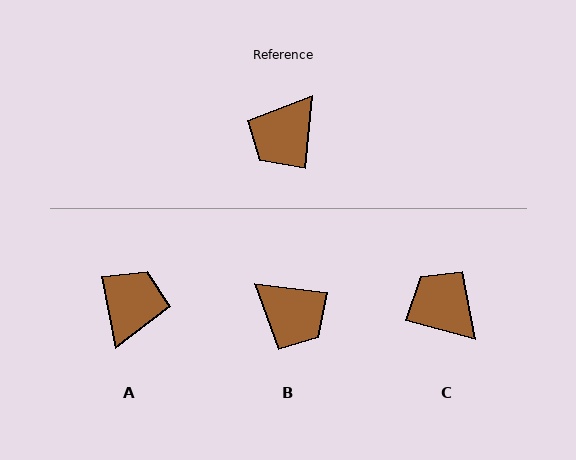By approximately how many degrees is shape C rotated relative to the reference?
Approximately 99 degrees clockwise.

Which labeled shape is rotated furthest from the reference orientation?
A, about 163 degrees away.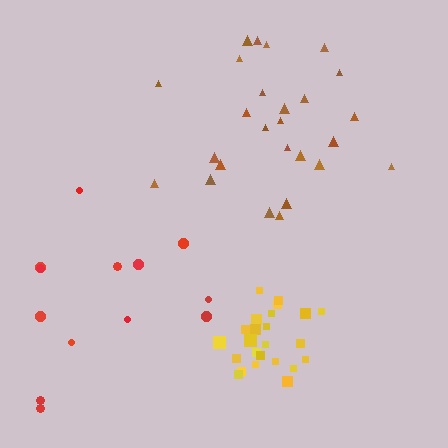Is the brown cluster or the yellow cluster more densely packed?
Yellow.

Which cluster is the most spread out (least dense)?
Red.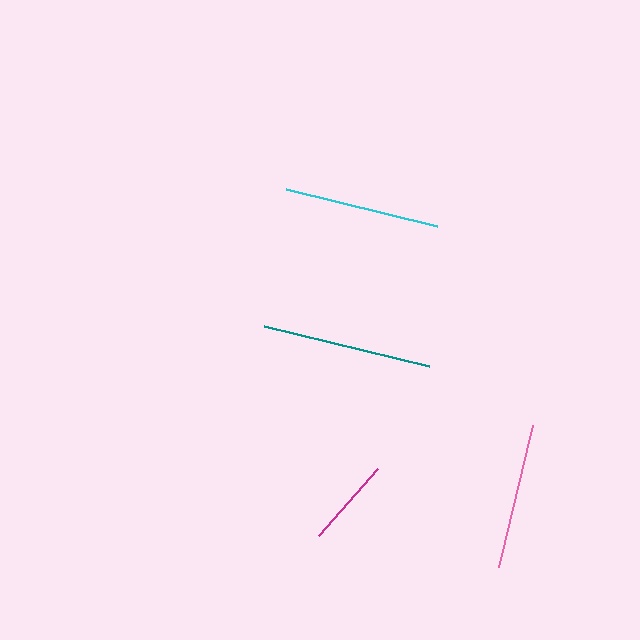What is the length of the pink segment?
The pink segment is approximately 146 pixels long.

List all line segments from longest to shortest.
From longest to shortest: teal, cyan, pink, magenta.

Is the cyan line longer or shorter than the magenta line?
The cyan line is longer than the magenta line.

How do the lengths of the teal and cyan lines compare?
The teal and cyan lines are approximately the same length.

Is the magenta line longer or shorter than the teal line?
The teal line is longer than the magenta line.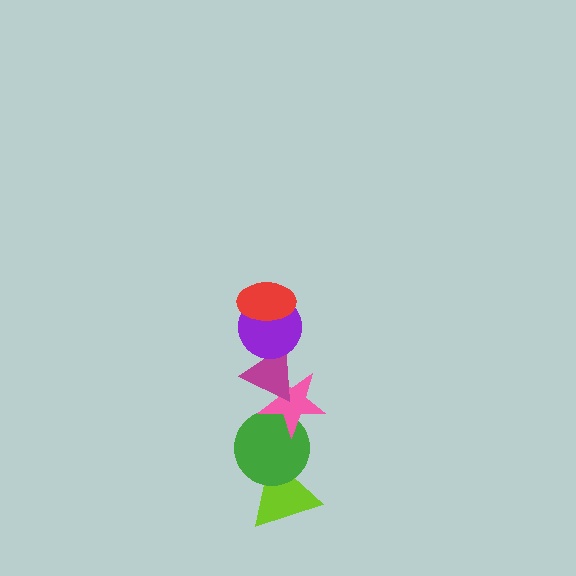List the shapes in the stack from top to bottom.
From top to bottom: the red ellipse, the purple circle, the magenta triangle, the pink star, the green circle, the lime triangle.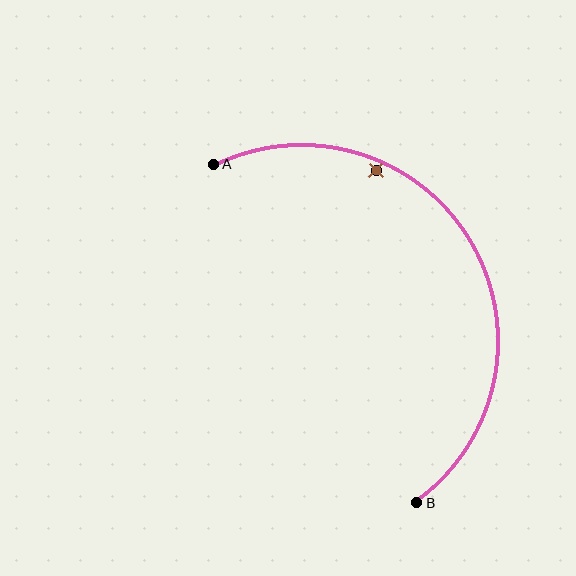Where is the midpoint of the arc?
The arc midpoint is the point on the curve farthest from the straight line joining A and B. It sits to the right of that line.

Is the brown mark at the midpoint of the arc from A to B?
No — the brown mark does not lie on the arc at all. It sits slightly inside the curve.